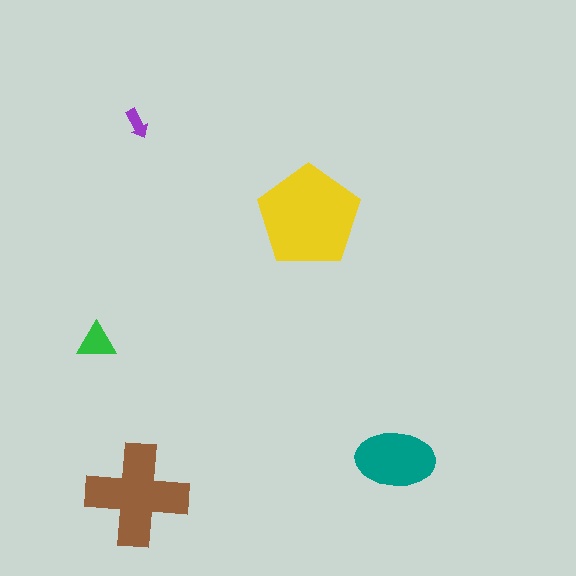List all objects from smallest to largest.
The purple arrow, the green triangle, the teal ellipse, the brown cross, the yellow pentagon.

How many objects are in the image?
There are 5 objects in the image.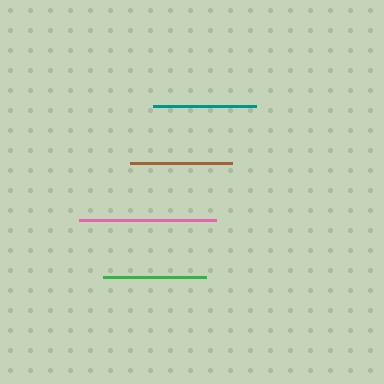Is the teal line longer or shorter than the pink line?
The pink line is longer than the teal line.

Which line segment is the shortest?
The brown line is the shortest at approximately 102 pixels.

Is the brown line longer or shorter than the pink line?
The pink line is longer than the brown line.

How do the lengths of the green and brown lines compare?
The green and brown lines are approximately the same length.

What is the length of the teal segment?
The teal segment is approximately 103 pixels long.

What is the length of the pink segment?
The pink segment is approximately 137 pixels long.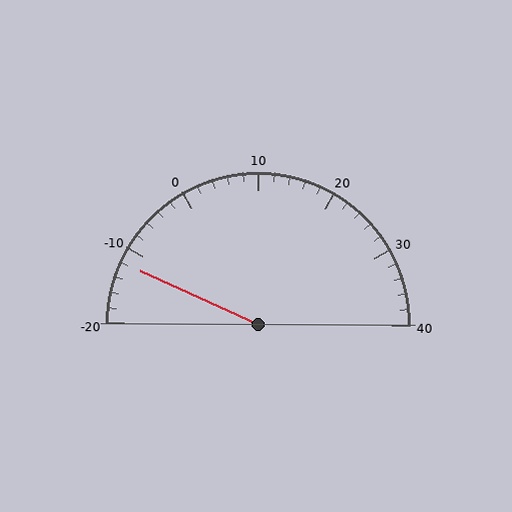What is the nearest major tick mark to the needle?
The nearest major tick mark is -10.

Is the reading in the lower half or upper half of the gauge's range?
The reading is in the lower half of the range (-20 to 40).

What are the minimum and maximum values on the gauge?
The gauge ranges from -20 to 40.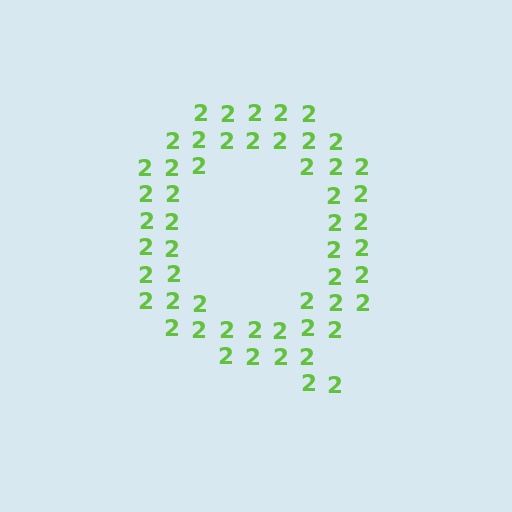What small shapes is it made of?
It is made of small digit 2's.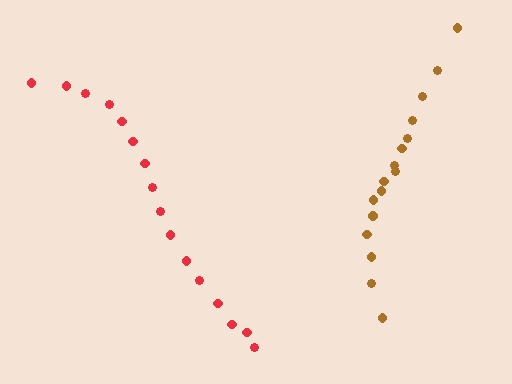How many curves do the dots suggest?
There are 2 distinct paths.